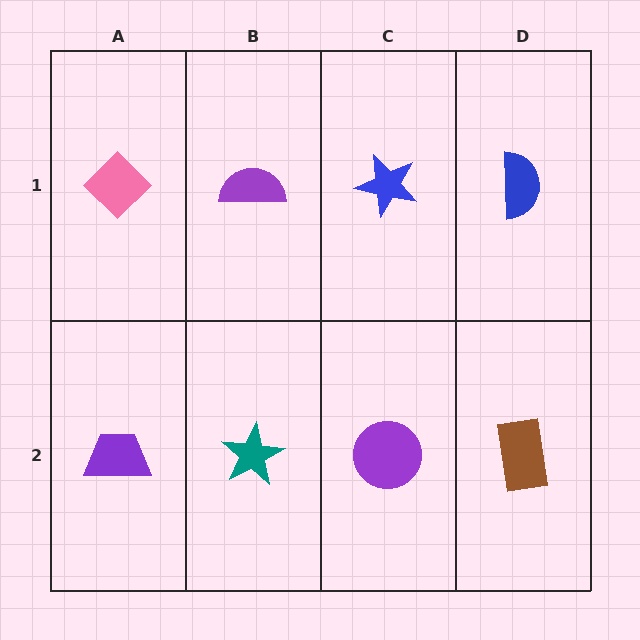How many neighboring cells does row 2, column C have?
3.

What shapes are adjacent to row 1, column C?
A purple circle (row 2, column C), a purple semicircle (row 1, column B), a blue semicircle (row 1, column D).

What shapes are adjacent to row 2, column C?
A blue star (row 1, column C), a teal star (row 2, column B), a brown rectangle (row 2, column D).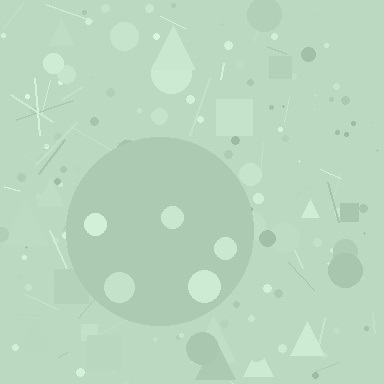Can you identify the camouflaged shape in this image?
The camouflaged shape is a circle.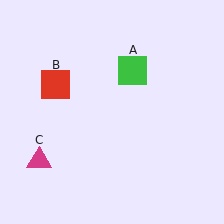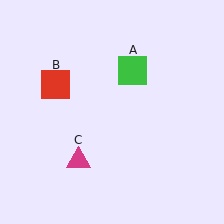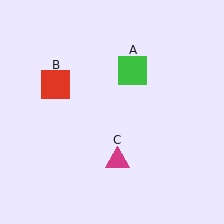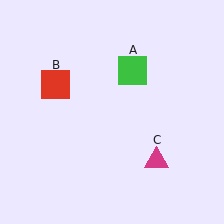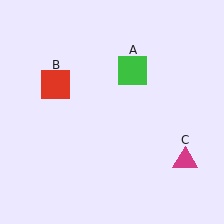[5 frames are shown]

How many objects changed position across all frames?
1 object changed position: magenta triangle (object C).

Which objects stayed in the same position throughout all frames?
Green square (object A) and red square (object B) remained stationary.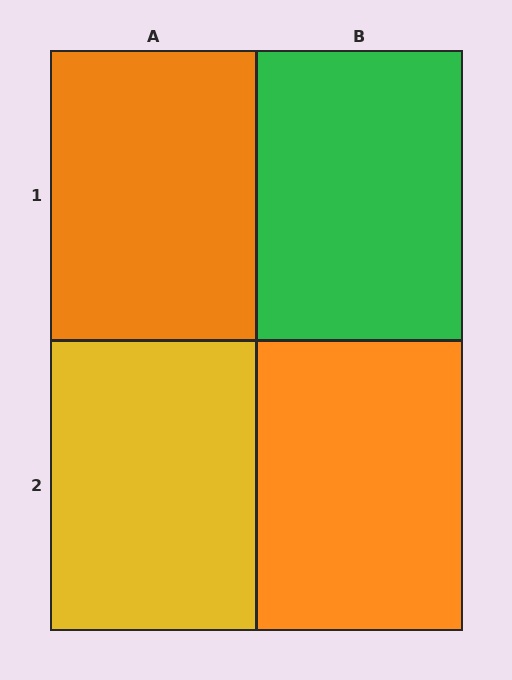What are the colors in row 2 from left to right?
Yellow, orange.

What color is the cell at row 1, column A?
Orange.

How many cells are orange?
2 cells are orange.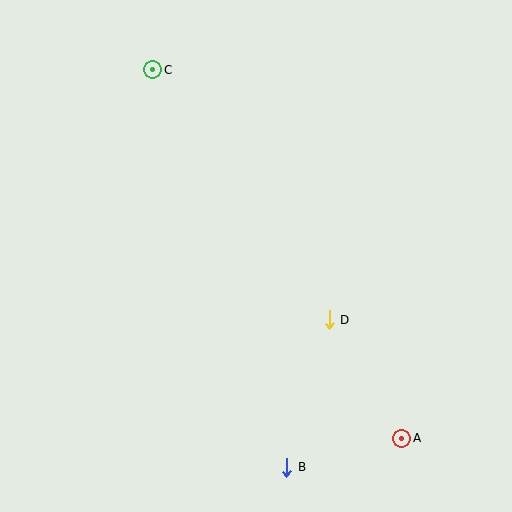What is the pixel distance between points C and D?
The distance between C and D is 306 pixels.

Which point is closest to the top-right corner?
Point C is closest to the top-right corner.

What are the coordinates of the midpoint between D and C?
The midpoint between D and C is at (241, 195).